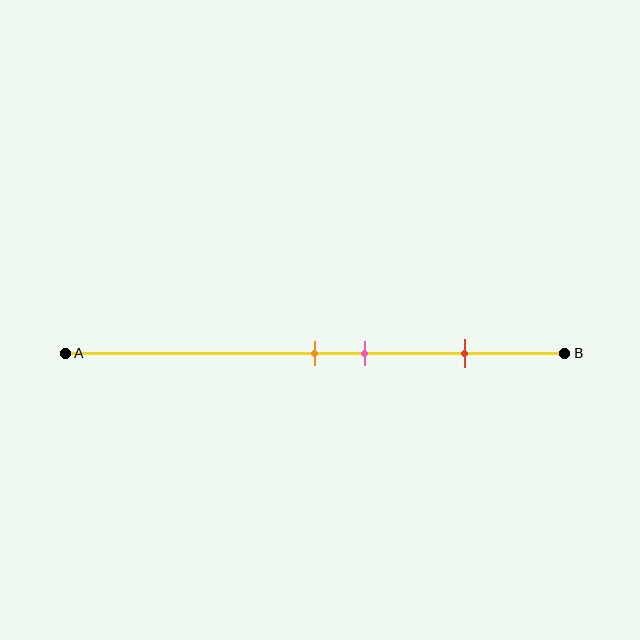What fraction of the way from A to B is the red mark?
The red mark is approximately 80% (0.8) of the way from A to B.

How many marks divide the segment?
There are 3 marks dividing the segment.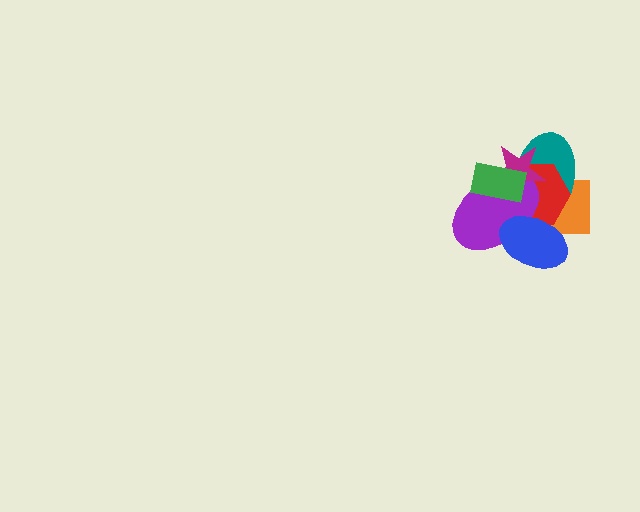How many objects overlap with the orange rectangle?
6 objects overlap with the orange rectangle.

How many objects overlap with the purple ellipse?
6 objects overlap with the purple ellipse.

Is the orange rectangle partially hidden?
Yes, it is partially covered by another shape.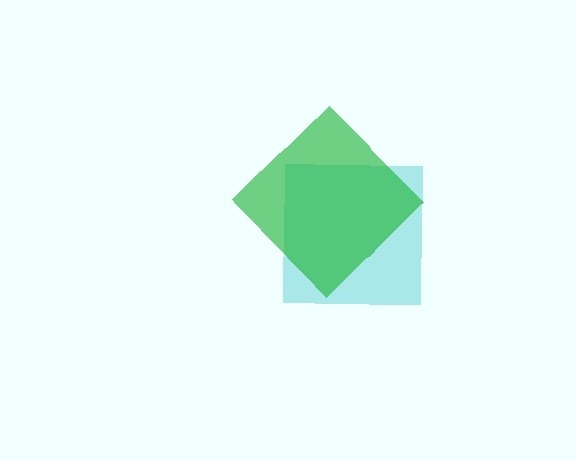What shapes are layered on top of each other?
The layered shapes are: a cyan square, a green diamond.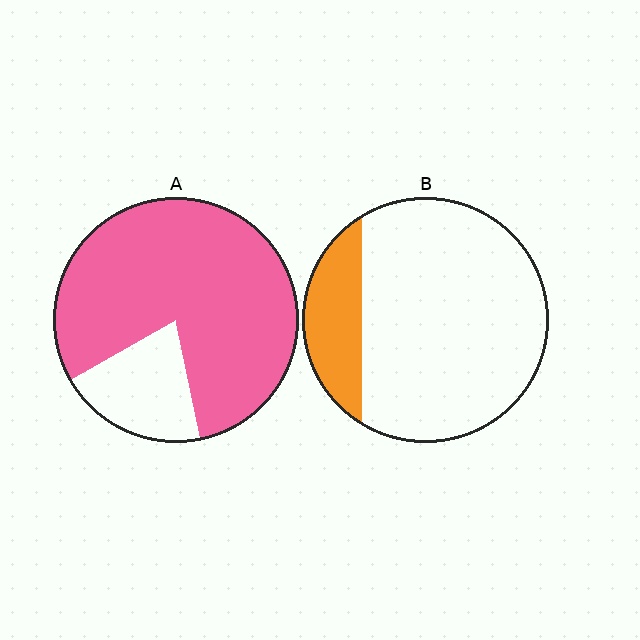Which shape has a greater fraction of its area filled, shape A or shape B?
Shape A.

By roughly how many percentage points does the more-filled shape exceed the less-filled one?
By roughly 60 percentage points (A over B).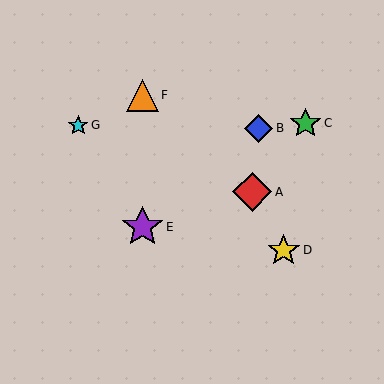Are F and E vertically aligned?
Yes, both are at x≈142.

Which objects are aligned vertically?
Objects E, F are aligned vertically.